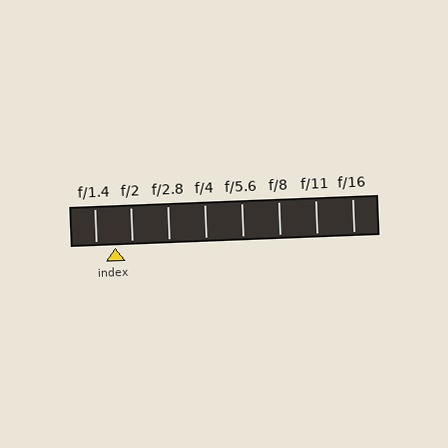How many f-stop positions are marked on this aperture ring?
There are 8 f-stop positions marked.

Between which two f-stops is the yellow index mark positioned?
The index mark is between f/1.4 and f/2.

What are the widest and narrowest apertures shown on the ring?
The widest aperture shown is f/1.4 and the narrowest is f/16.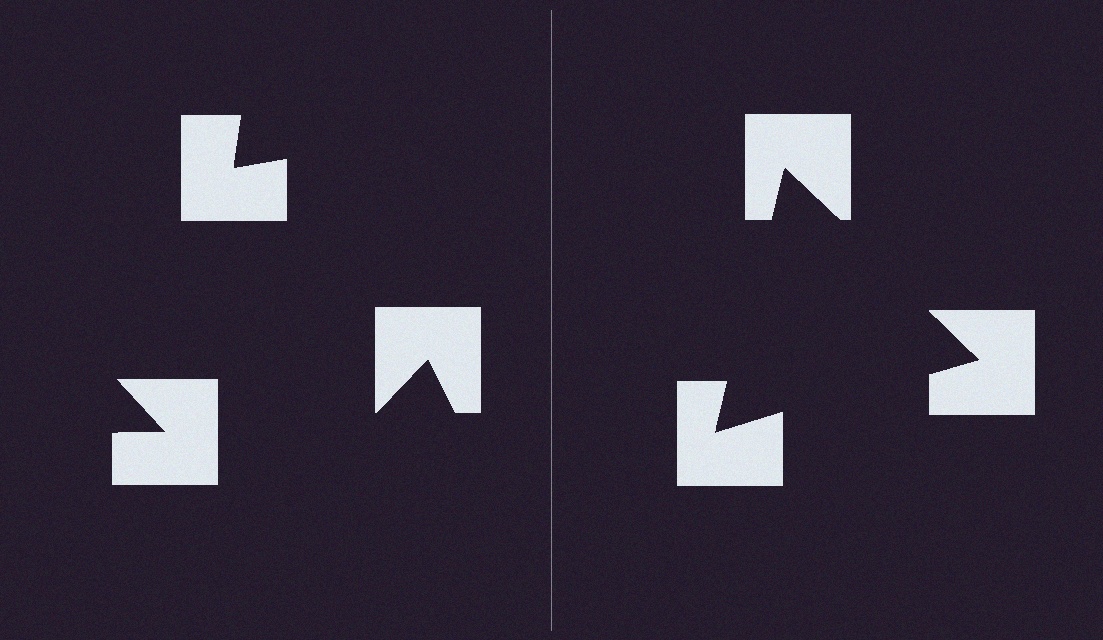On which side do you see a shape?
An illusory triangle appears on the right side. On the left side the wedge cuts are rotated, so no coherent shape forms.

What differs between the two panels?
The notched squares are positioned identically on both sides; only the wedge orientations differ. On the right they align to a triangle; on the left they are misaligned.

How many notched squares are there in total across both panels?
6 — 3 on each side.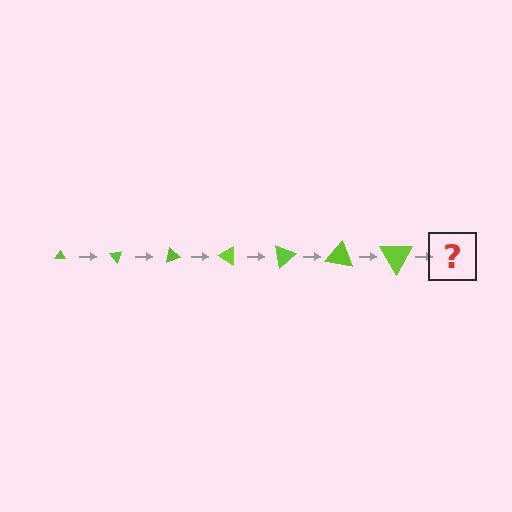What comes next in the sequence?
The next element should be a triangle, larger than the previous one and rotated 350 degrees from the start.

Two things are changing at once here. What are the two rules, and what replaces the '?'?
The two rules are that the triangle grows larger each step and it rotates 50 degrees each step. The '?' should be a triangle, larger than the previous one and rotated 350 degrees from the start.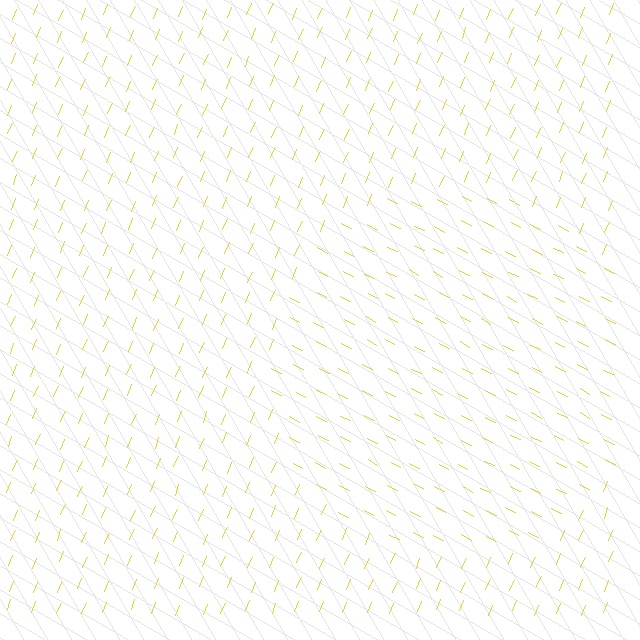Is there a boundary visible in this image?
Yes, there is a texture boundary formed by a change in line orientation.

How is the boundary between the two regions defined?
The boundary is defined purely by a change in line orientation (approximately 85 degrees difference). All lines are the same color and thickness.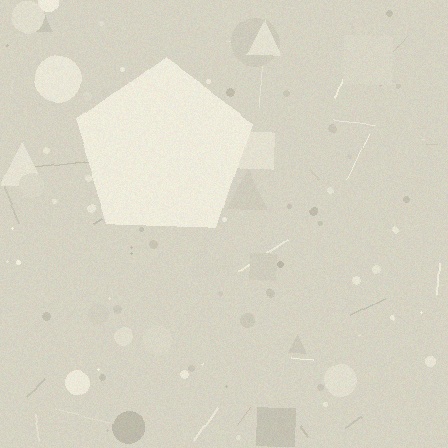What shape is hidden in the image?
A pentagon is hidden in the image.